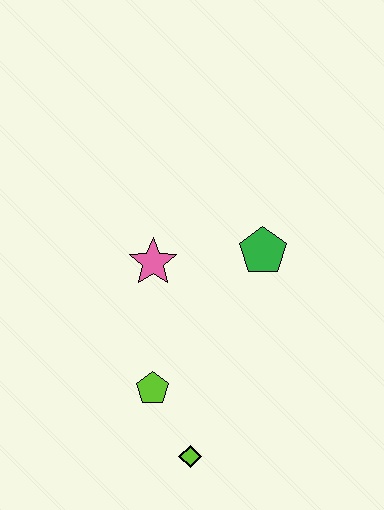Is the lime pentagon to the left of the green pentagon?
Yes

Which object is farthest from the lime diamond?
The green pentagon is farthest from the lime diamond.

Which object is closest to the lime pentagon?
The lime diamond is closest to the lime pentagon.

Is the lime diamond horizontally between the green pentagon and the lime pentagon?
Yes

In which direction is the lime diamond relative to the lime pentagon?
The lime diamond is below the lime pentagon.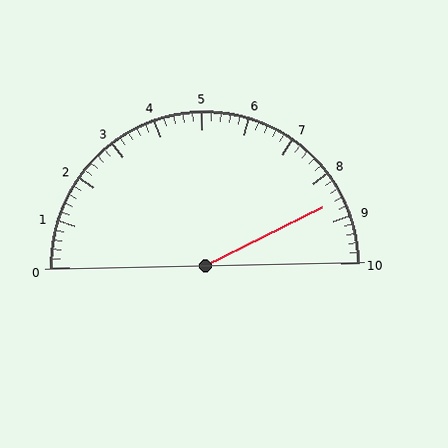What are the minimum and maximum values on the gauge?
The gauge ranges from 0 to 10.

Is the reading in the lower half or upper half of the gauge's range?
The reading is in the upper half of the range (0 to 10).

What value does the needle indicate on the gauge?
The needle indicates approximately 8.6.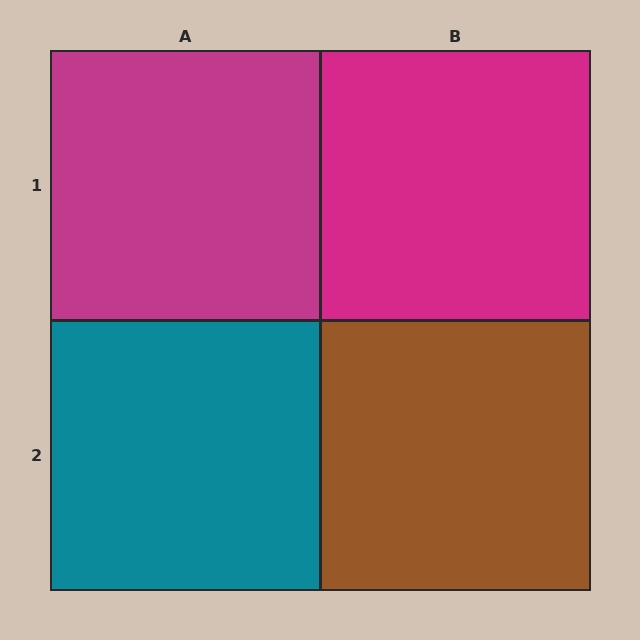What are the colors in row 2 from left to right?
Teal, brown.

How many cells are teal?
1 cell is teal.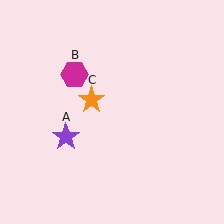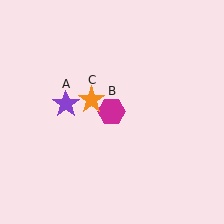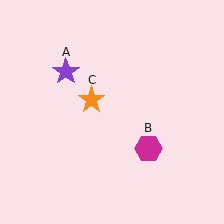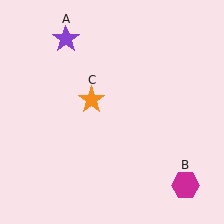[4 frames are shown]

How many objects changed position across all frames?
2 objects changed position: purple star (object A), magenta hexagon (object B).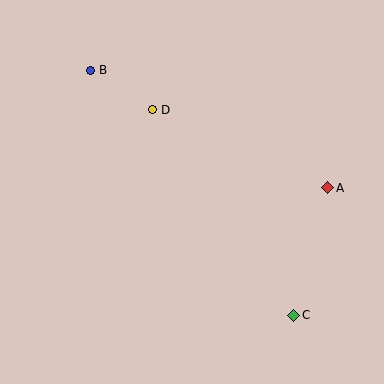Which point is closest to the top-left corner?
Point B is closest to the top-left corner.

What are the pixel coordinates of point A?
Point A is at (328, 188).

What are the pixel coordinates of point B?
Point B is at (91, 70).